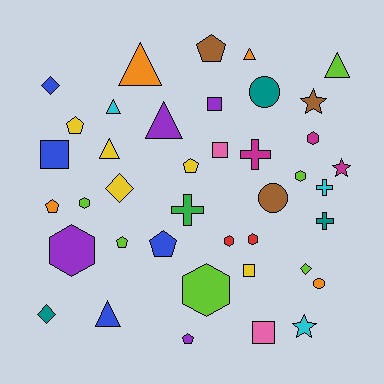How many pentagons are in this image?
There are 7 pentagons.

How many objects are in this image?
There are 40 objects.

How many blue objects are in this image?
There are 4 blue objects.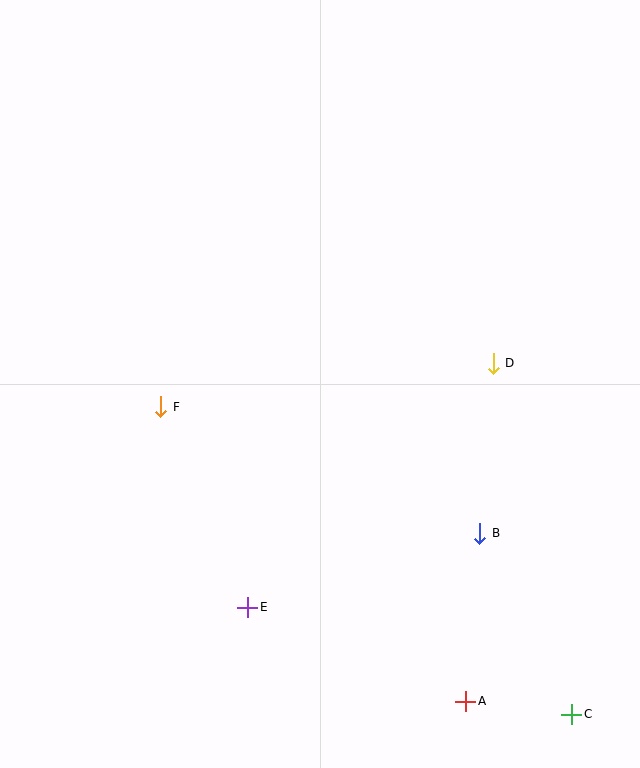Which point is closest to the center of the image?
Point F at (161, 407) is closest to the center.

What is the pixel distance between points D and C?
The distance between D and C is 360 pixels.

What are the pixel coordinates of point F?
Point F is at (161, 407).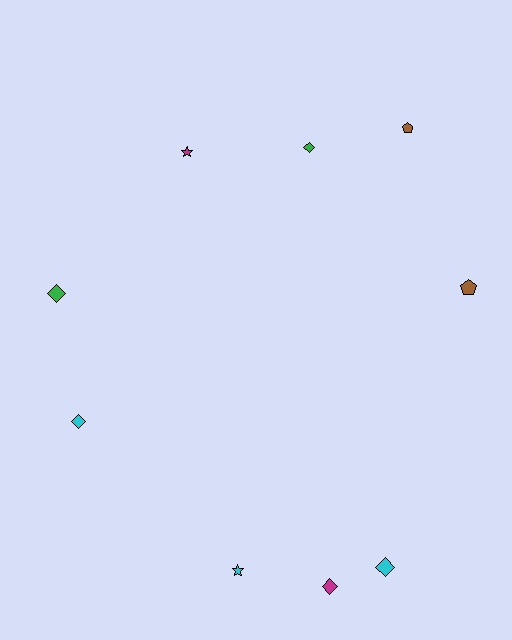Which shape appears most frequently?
Diamond, with 5 objects.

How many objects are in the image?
There are 9 objects.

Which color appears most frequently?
Cyan, with 3 objects.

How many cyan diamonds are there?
There are 2 cyan diamonds.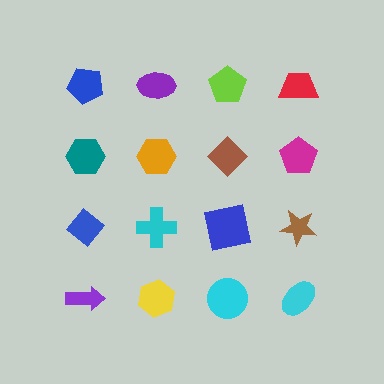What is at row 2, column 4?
A magenta pentagon.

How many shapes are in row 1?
4 shapes.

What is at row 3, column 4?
A brown star.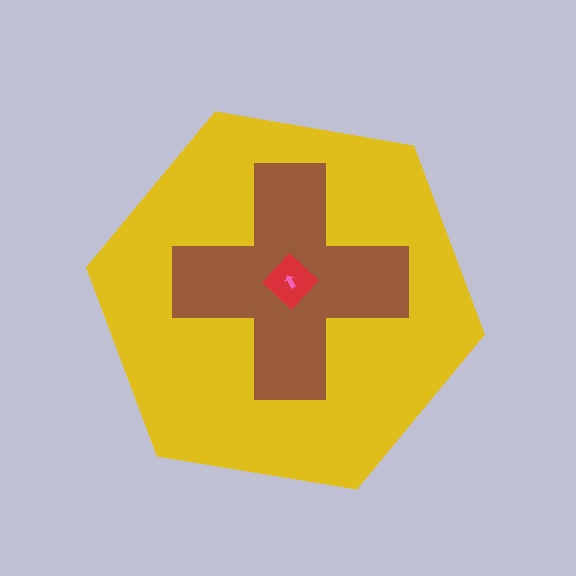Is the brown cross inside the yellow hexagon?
Yes.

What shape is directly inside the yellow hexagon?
The brown cross.